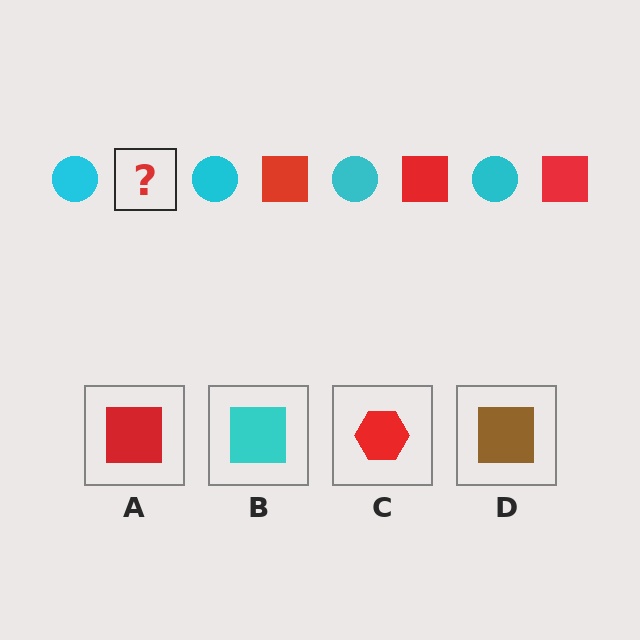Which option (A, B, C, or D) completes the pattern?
A.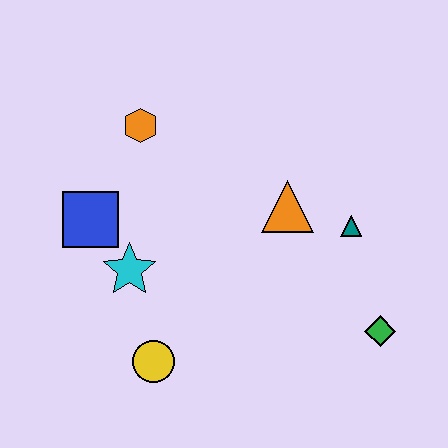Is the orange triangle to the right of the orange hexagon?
Yes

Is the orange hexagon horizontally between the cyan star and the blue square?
No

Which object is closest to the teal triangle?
The orange triangle is closest to the teal triangle.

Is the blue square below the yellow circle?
No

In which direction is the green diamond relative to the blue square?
The green diamond is to the right of the blue square.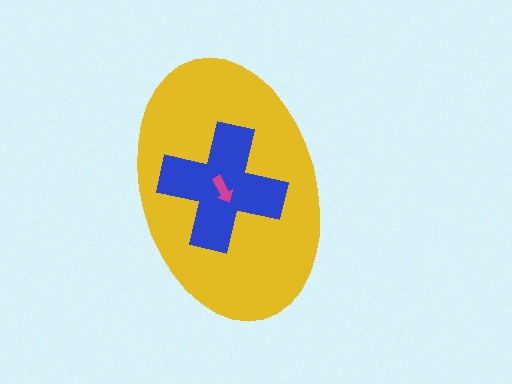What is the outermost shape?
The yellow ellipse.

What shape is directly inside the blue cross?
The magenta arrow.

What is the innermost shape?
The magenta arrow.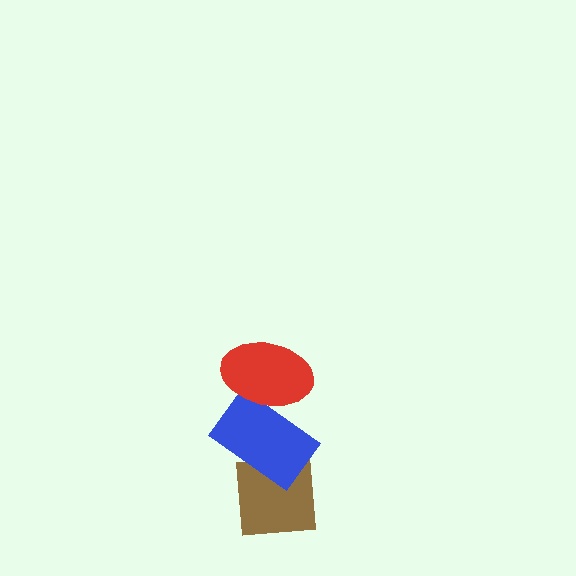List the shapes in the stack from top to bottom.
From top to bottom: the red ellipse, the blue rectangle, the brown square.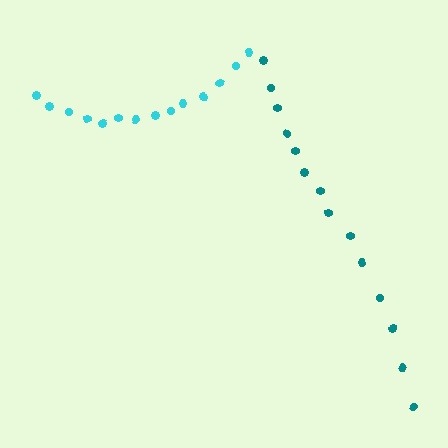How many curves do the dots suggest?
There are 2 distinct paths.